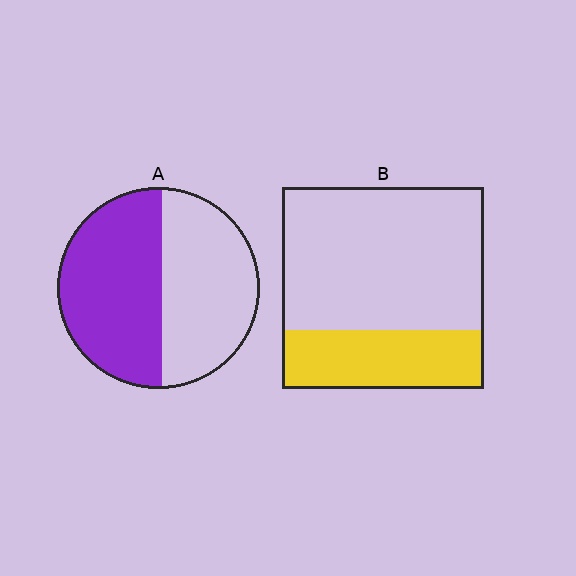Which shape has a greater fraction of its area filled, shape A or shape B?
Shape A.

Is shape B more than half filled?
No.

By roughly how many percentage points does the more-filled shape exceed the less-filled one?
By roughly 25 percentage points (A over B).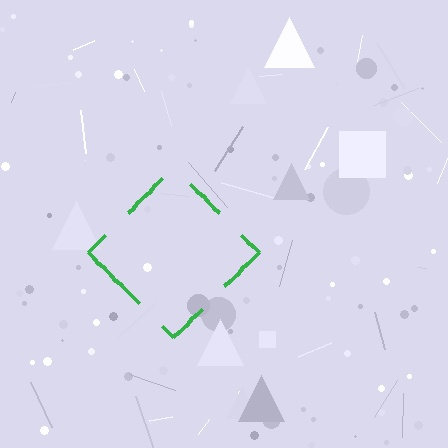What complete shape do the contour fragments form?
The contour fragments form a diamond.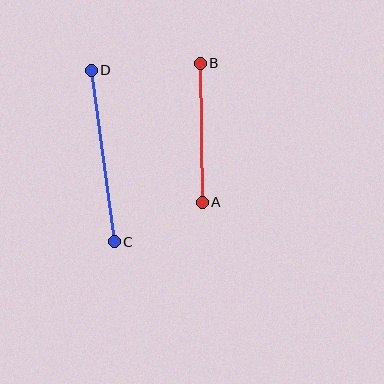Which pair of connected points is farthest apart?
Points C and D are farthest apart.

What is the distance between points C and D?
The distance is approximately 173 pixels.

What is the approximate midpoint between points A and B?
The midpoint is at approximately (201, 133) pixels.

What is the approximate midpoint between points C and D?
The midpoint is at approximately (103, 156) pixels.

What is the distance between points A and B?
The distance is approximately 139 pixels.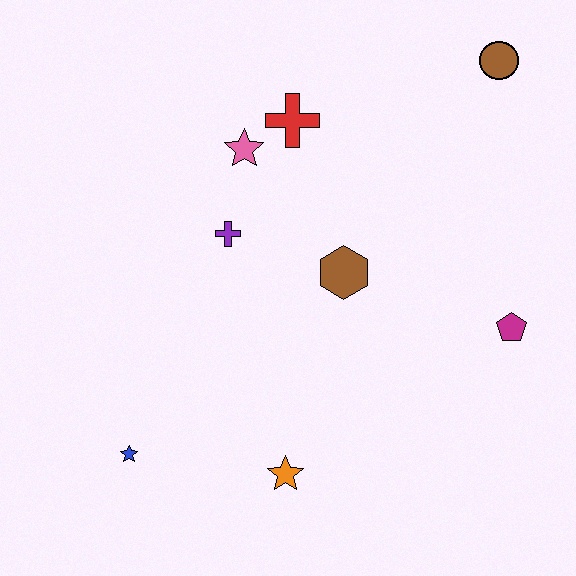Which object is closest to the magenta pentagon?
The brown hexagon is closest to the magenta pentagon.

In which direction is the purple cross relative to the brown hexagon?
The purple cross is to the left of the brown hexagon.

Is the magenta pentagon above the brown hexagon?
No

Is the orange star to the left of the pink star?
No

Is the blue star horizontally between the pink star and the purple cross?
No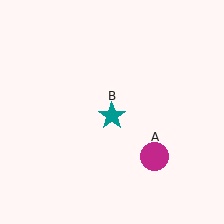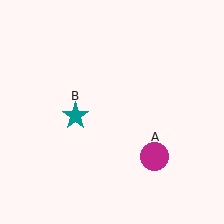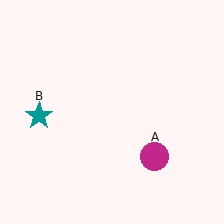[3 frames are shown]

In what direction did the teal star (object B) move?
The teal star (object B) moved left.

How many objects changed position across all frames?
1 object changed position: teal star (object B).